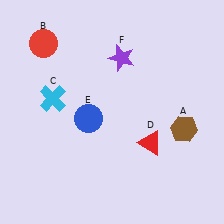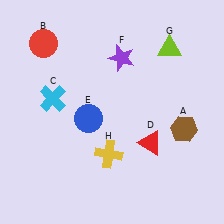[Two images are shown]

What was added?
A lime triangle (G), a yellow cross (H) were added in Image 2.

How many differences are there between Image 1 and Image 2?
There are 2 differences between the two images.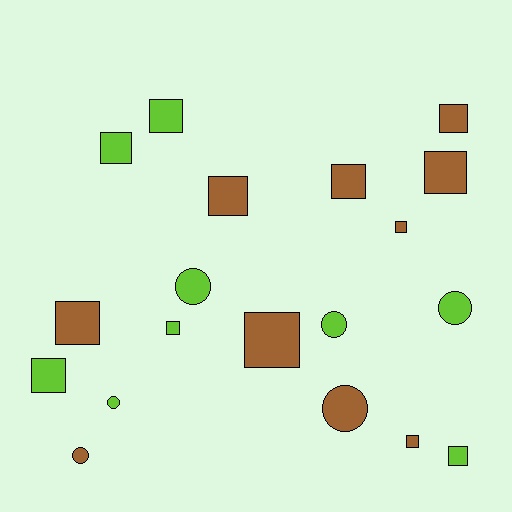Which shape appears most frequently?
Square, with 13 objects.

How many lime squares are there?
There are 5 lime squares.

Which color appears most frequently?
Brown, with 10 objects.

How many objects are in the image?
There are 19 objects.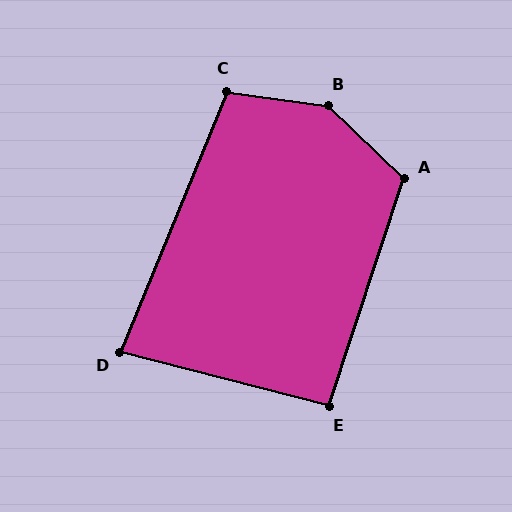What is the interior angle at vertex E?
Approximately 94 degrees (approximately right).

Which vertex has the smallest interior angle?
D, at approximately 82 degrees.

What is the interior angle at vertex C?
Approximately 104 degrees (obtuse).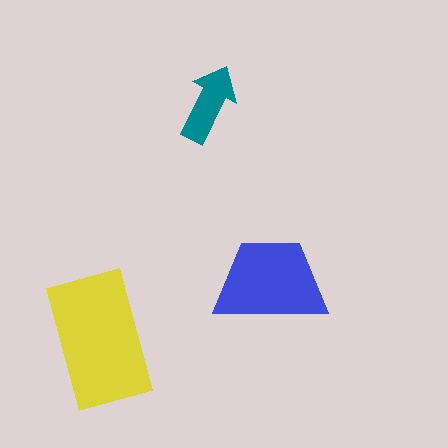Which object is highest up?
The teal arrow is topmost.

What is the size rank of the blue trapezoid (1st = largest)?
2nd.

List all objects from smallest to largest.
The teal arrow, the blue trapezoid, the yellow rectangle.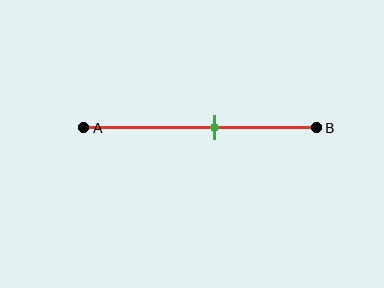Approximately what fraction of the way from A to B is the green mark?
The green mark is approximately 55% of the way from A to B.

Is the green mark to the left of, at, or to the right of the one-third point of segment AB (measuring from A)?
The green mark is to the right of the one-third point of segment AB.